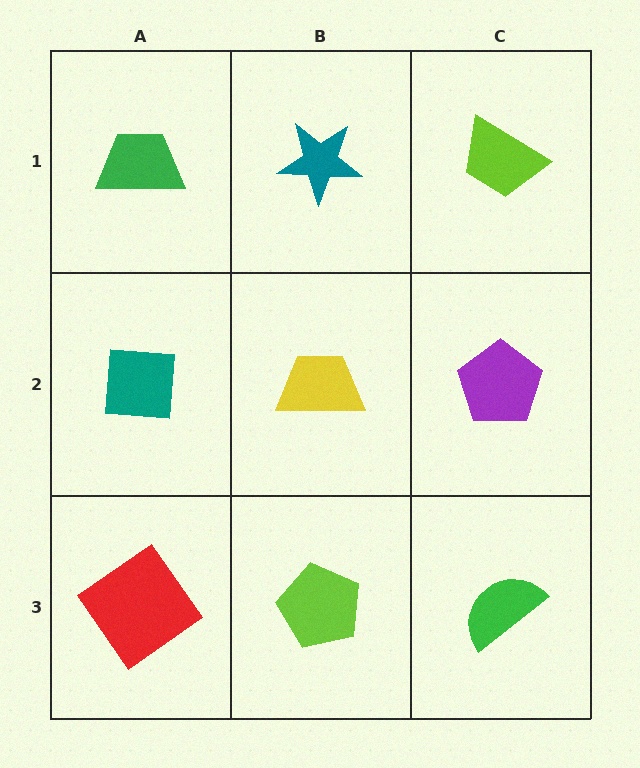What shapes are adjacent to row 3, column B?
A yellow trapezoid (row 2, column B), a red diamond (row 3, column A), a green semicircle (row 3, column C).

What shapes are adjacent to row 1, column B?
A yellow trapezoid (row 2, column B), a green trapezoid (row 1, column A), a lime trapezoid (row 1, column C).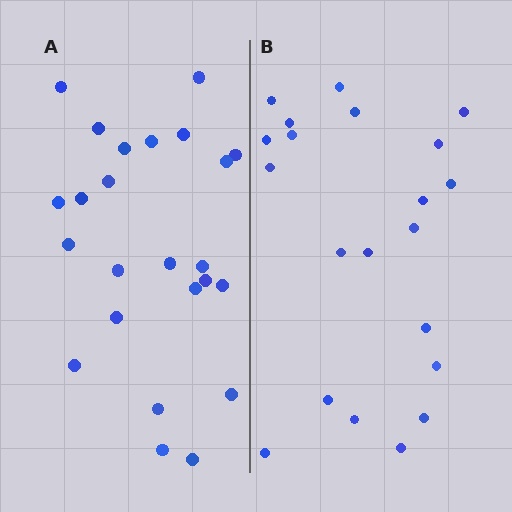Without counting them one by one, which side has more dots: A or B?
Region A (the left region) has more dots.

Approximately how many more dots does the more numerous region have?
Region A has just a few more — roughly 2 or 3 more dots than region B.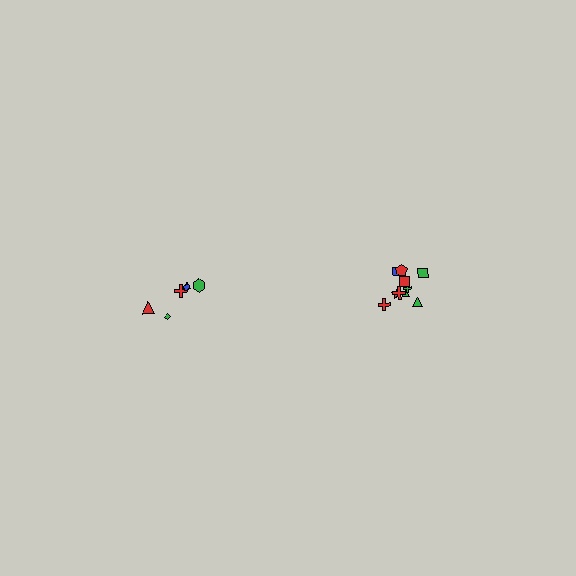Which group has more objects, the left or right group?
The right group.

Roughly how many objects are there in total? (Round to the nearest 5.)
Roughly 15 objects in total.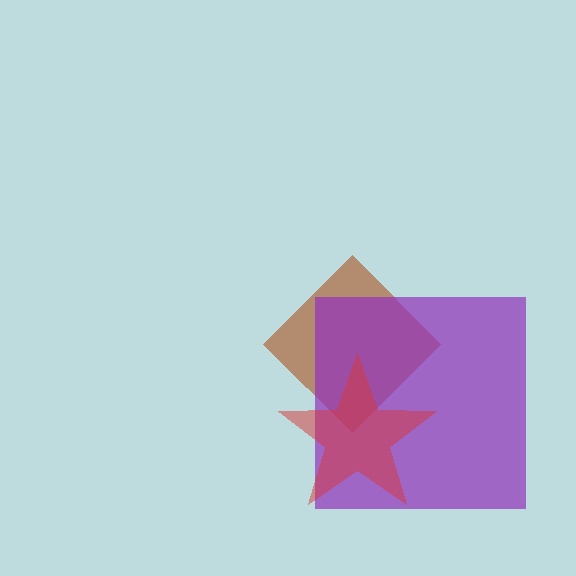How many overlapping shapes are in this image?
There are 3 overlapping shapes in the image.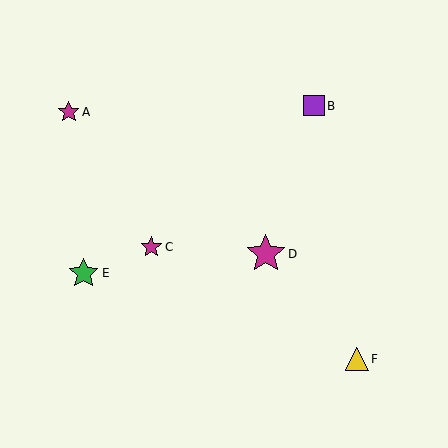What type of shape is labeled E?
Shape E is a green star.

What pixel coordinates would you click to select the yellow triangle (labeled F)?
Click at (357, 359) to select the yellow triangle F.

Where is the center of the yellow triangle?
The center of the yellow triangle is at (357, 359).